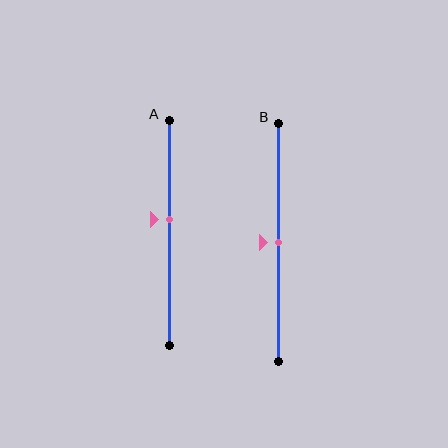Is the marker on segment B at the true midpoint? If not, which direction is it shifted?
Yes, the marker on segment B is at the true midpoint.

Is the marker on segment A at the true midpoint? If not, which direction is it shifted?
No, the marker on segment A is shifted upward by about 6% of the segment length.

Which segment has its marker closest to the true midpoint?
Segment B has its marker closest to the true midpoint.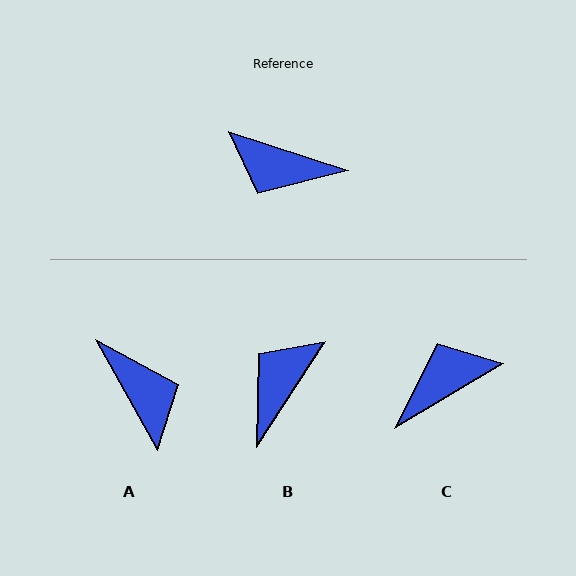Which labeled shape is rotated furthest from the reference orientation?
A, about 137 degrees away.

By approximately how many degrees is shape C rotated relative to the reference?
Approximately 131 degrees clockwise.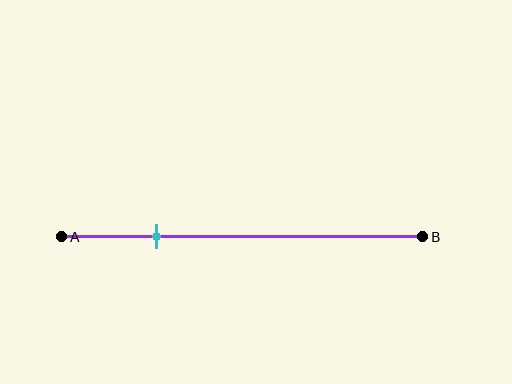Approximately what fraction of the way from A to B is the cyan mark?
The cyan mark is approximately 25% of the way from A to B.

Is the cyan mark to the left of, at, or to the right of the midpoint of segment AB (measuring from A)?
The cyan mark is to the left of the midpoint of segment AB.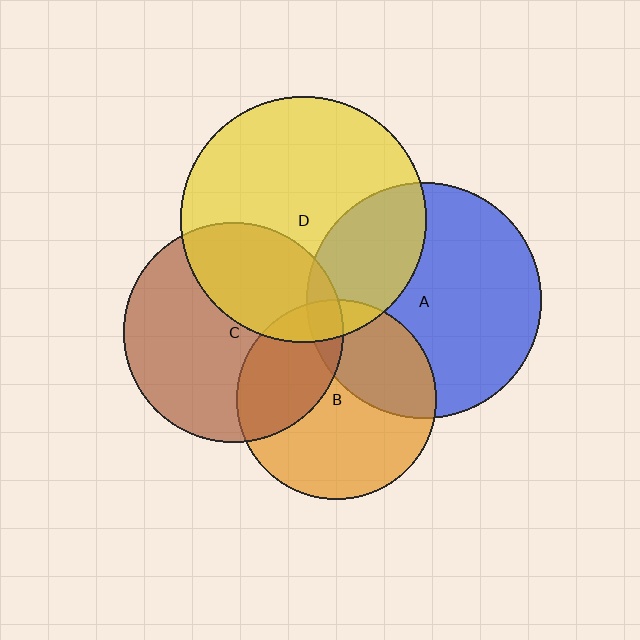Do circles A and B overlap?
Yes.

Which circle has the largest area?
Circle D (yellow).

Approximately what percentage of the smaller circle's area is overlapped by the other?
Approximately 35%.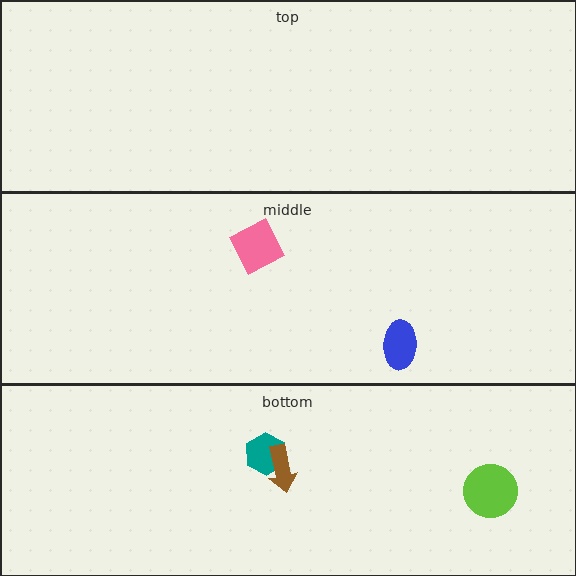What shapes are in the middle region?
The blue ellipse, the pink diamond.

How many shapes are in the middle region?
2.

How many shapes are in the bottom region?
3.